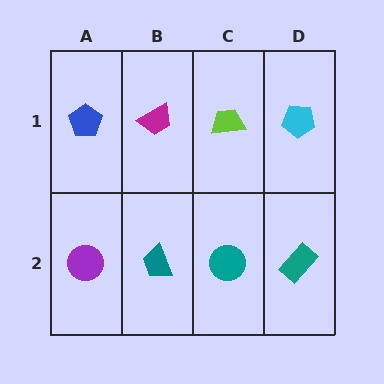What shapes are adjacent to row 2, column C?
A lime trapezoid (row 1, column C), a teal trapezoid (row 2, column B), a teal rectangle (row 2, column D).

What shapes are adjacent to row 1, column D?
A teal rectangle (row 2, column D), a lime trapezoid (row 1, column C).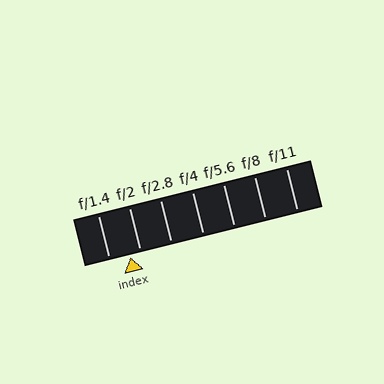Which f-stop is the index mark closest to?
The index mark is closest to f/2.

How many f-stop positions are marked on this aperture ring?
There are 7 f-stop positions marked.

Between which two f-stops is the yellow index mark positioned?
The index mark is between f/1.4 and f/2.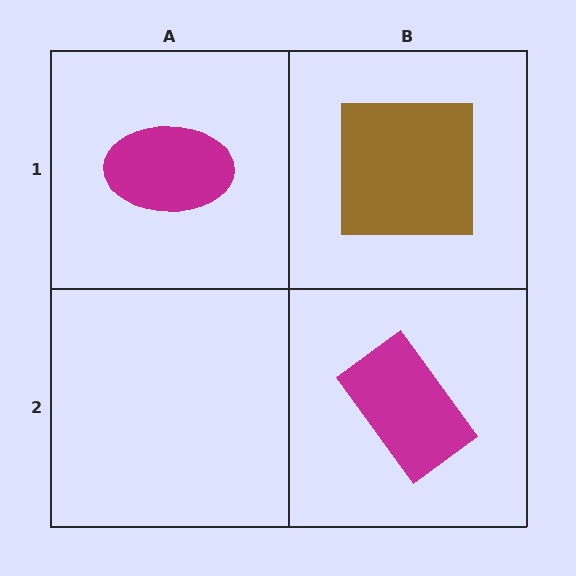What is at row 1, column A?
A magenta ellipse.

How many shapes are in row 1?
2 shapes.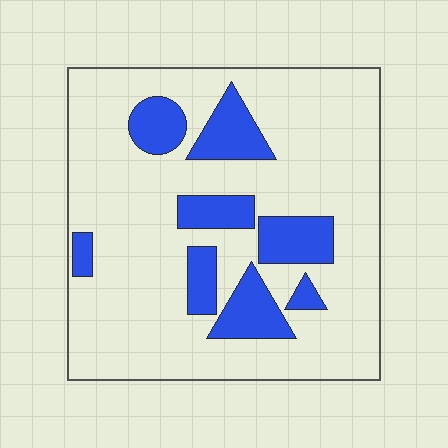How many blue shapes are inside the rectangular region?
8.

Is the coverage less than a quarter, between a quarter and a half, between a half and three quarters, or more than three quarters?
Less than a quarter.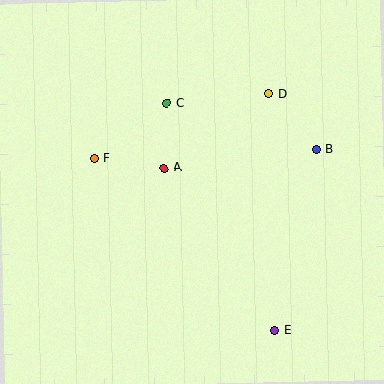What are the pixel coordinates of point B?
Point B is at (316, 150).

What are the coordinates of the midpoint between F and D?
The midpoint between F and D is at (182, 126).